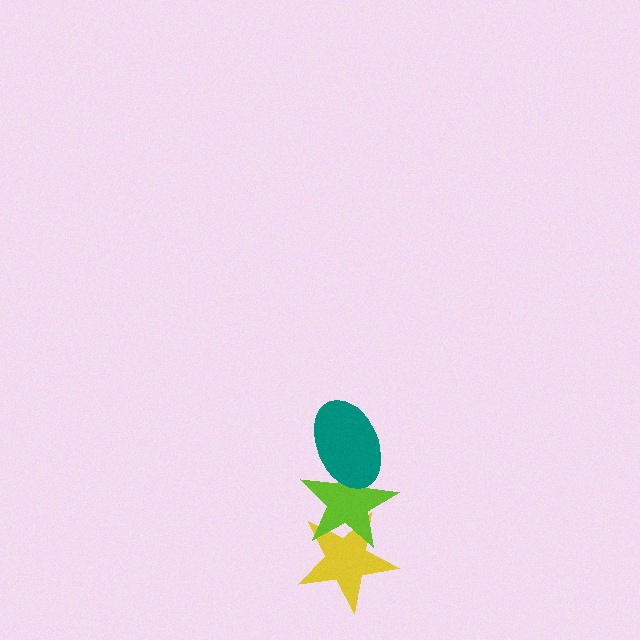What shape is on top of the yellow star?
The lime star is on top of the yellow star.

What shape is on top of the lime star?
The teal ellipse is on top of the lime star.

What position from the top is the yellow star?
The yellow star is 3rd from the top.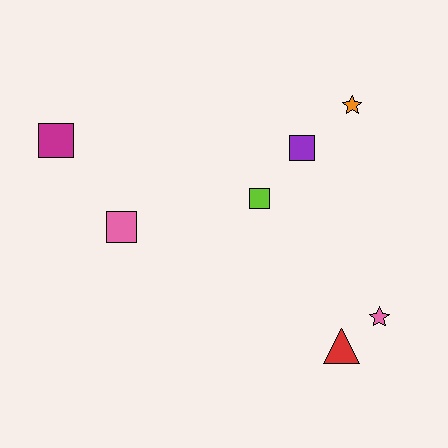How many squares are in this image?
There are 4 squares.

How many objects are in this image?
There are 7 objects.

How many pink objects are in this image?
There are 2 pink objects.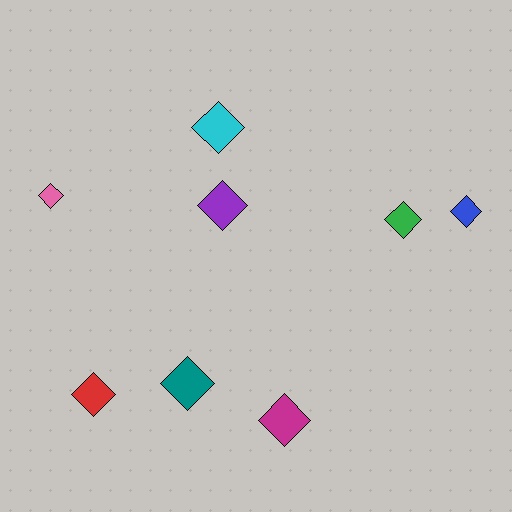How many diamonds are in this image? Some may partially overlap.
There are 8 diamonds.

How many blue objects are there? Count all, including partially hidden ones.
There is 1 blue object.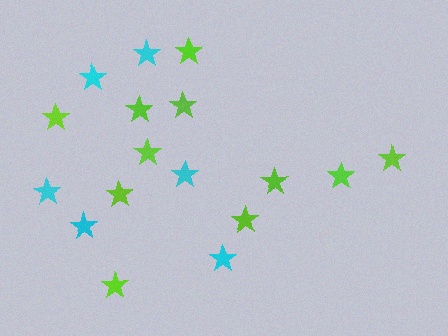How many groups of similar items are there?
There are 2 groups: one group of cyan stars (6) and one group of lime stars (11).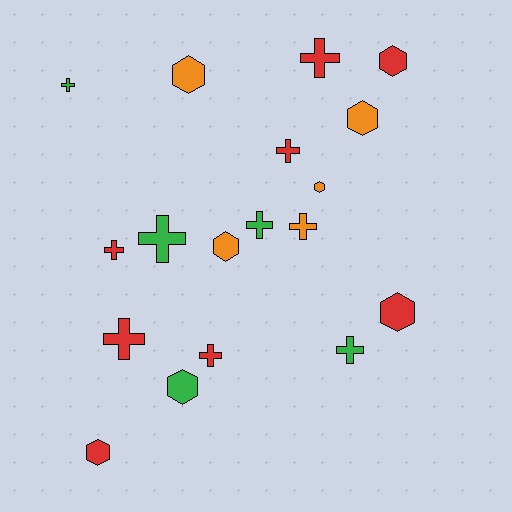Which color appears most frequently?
Red, with 8 objects.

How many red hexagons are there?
There are 3 red hexagons.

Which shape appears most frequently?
Cross, with 10 objects.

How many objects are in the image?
There are 18 objects.